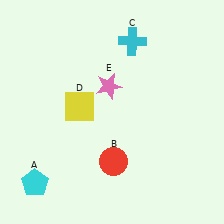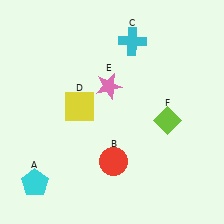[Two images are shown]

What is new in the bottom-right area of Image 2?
A lime diamond (F) was added in the bottom-right area of Image 2.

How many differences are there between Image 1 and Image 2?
There is 1 difference between the two images.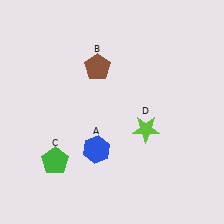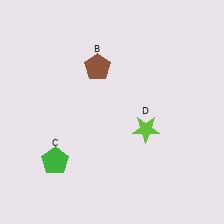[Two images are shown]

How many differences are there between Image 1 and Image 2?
There is 1 difference between the two images.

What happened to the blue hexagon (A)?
The blue hexagon (A) was removed in Image 2. It was in the bottom-left area of Image 1.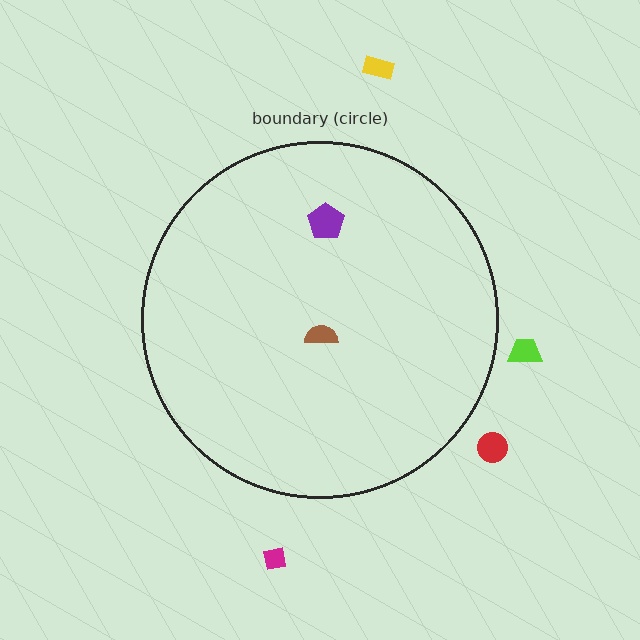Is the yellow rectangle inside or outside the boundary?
Outside.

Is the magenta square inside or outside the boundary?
Outside.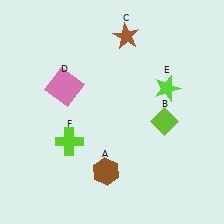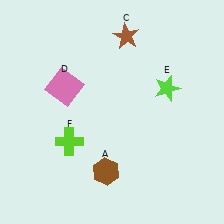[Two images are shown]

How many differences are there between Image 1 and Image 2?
There is 1 difference between the two images.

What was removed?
The lime diamond (B) was removed in Image 2.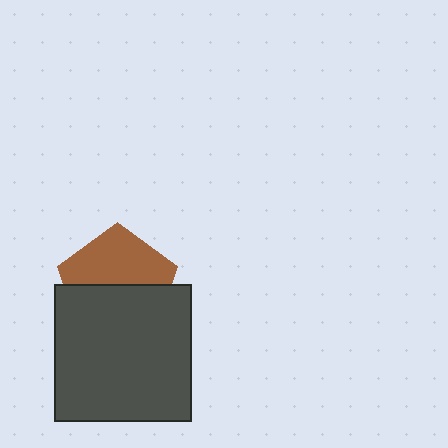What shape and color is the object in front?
The object in front is a dark gray square.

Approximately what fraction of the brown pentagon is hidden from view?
Roughly 52% of the brown pentagon is hidden behind the dark gray square.